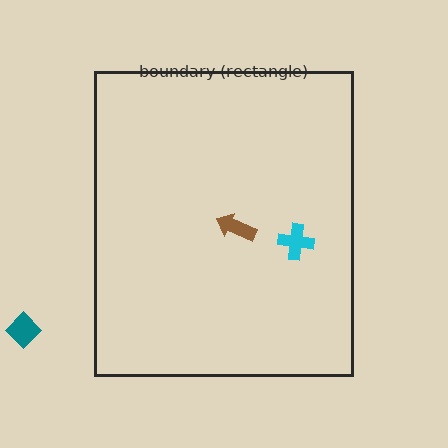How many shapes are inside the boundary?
2 inside, 1 outside.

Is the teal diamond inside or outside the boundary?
Outside.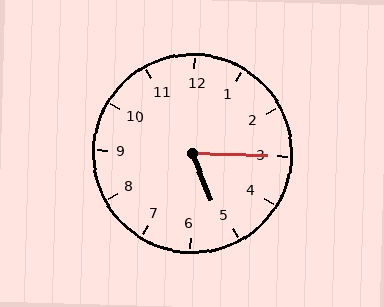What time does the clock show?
5:15.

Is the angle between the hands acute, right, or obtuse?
It is acute.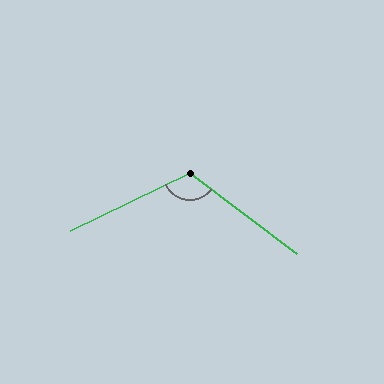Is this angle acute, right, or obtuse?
It is obtuse.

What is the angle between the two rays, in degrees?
Approximately 117 degrees.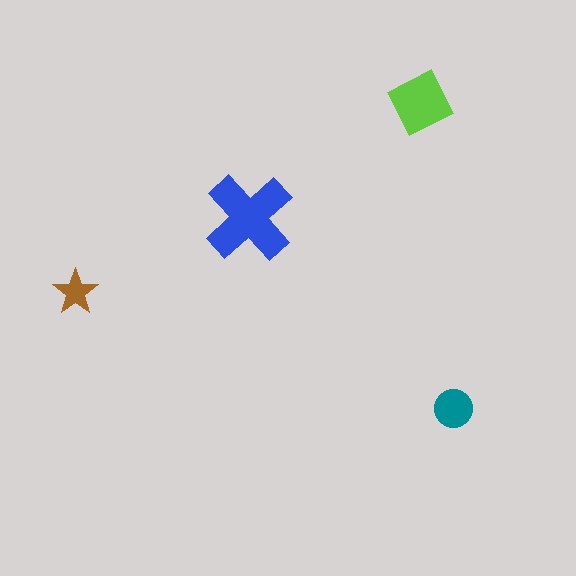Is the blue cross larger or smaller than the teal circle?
Larger.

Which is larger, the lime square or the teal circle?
The lime square.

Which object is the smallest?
The brown star.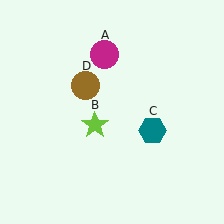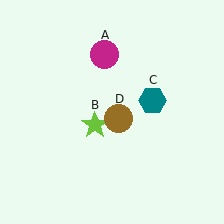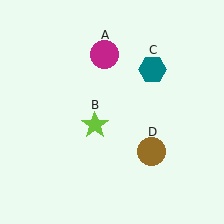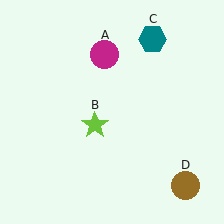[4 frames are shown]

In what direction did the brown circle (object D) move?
The brown circle (object D) moved down and to the right.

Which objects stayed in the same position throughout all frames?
Magenta circle (object A) and lime star (object B) remained stationary.